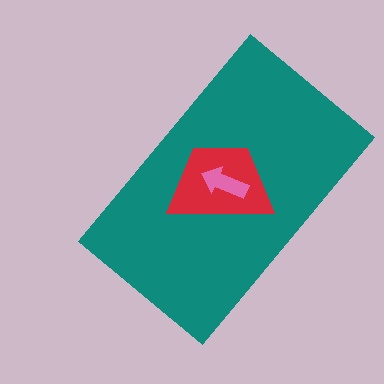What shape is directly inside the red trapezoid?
The pink arrow.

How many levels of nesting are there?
3.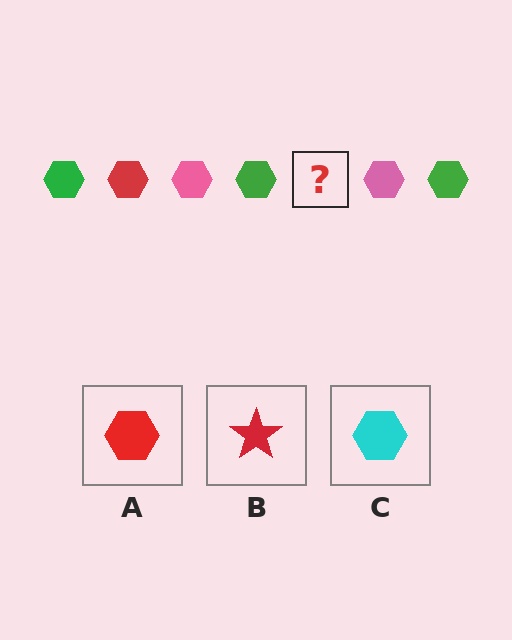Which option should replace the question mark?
Option A.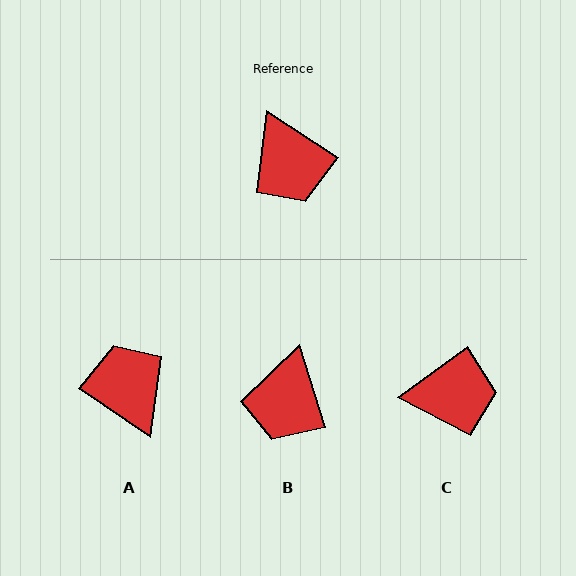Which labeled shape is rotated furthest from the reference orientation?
A, about 179 degrees away.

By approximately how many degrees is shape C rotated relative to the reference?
Approximately 69 degrees counter-clockwise.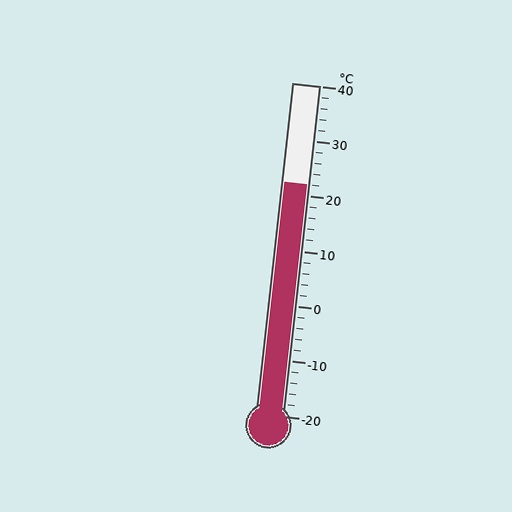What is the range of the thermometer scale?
The thermometer scale ranges from -20°C to 40°C.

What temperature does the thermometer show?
The thermometer shows approximately 22°C.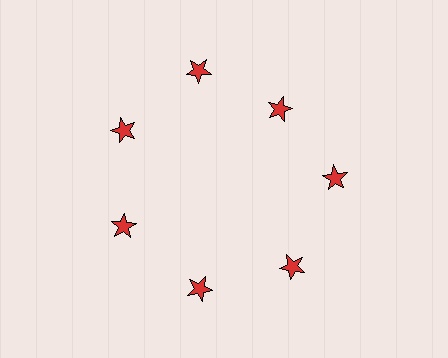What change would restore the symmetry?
The symmetry would be restored by moving it outward, back onto the ring so that all 7 stars sit at equal angles and equal distance from the center.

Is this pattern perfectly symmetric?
No. The 7 red stars are arranged in a ring, but one element near the 1 o'clock position is pulled inward toward the center, breaking the 7-fold rotational symmetry.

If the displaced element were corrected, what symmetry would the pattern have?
It would have 7-fold rotational symmetry — the pattern would map onto itself every 51 degrees.